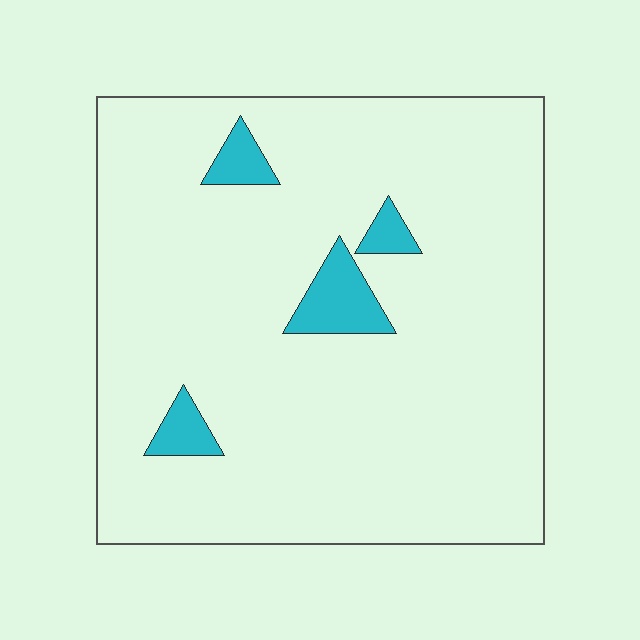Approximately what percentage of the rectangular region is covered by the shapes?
Approximately 5%.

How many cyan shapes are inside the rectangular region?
4.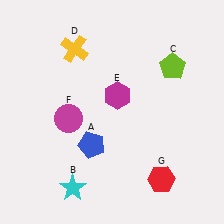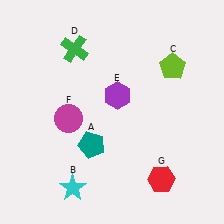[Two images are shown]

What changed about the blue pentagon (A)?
In Image 1, A is blue. In Image 2, it changed to teal.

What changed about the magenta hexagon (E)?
In Image 1, E is magenta. In Image 2, it changed to purple.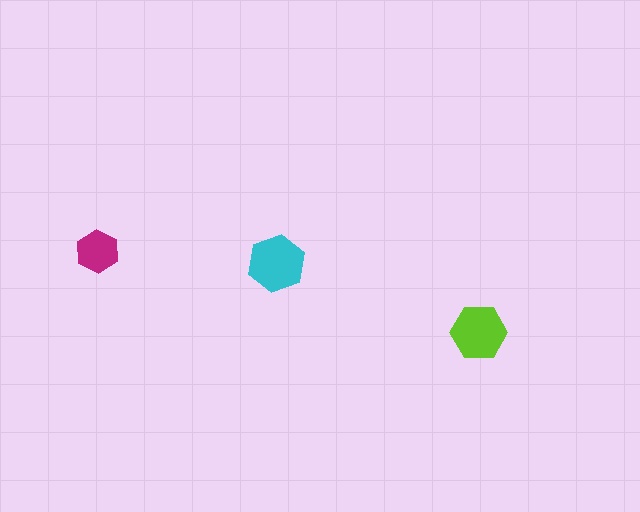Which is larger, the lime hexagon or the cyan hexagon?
The cyan one.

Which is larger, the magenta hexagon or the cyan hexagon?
The cyan one.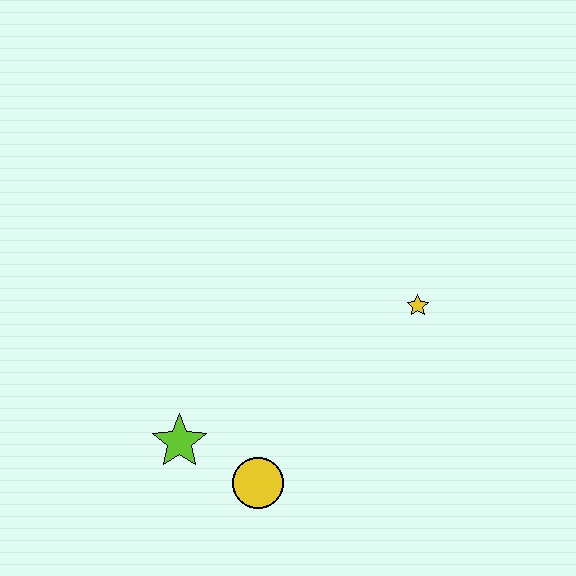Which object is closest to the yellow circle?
The lime star is closest to the yellow circle.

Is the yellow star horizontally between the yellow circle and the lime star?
No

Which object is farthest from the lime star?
The yellow star is farthest from the lime star.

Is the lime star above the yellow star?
No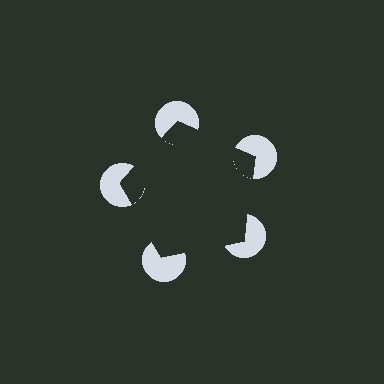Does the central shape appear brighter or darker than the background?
It typically appears slightly darker than the background, even though no actual brightness change is drawn.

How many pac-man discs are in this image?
There are 5 — one at each vertex of the illusory pentagon.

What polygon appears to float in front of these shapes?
An illusory pentagon — its edges are inferred from the aligned wedge cuts in the pac-man discs, not physically drawn.